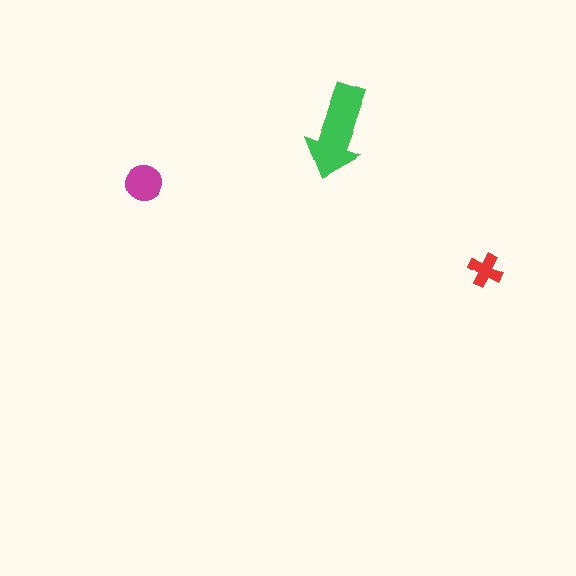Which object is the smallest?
The red cross.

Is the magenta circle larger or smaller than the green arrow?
Smaller.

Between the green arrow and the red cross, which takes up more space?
The green arrow.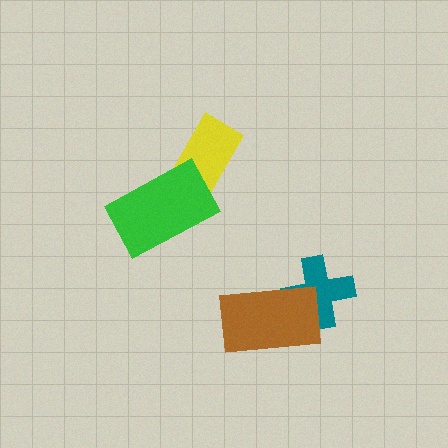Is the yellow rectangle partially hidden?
Yes, it is partially covered by another shape.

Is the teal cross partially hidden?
Yes, it is partially covered by another shape.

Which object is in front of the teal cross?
The brown rectangle is in front of the teal cross.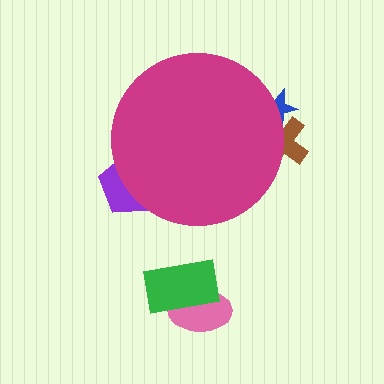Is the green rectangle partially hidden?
No, the green rectangle is fully visible.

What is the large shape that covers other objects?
A magenta circle.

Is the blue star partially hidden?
Yes, the blue star is partially hidden behind the magenta circle.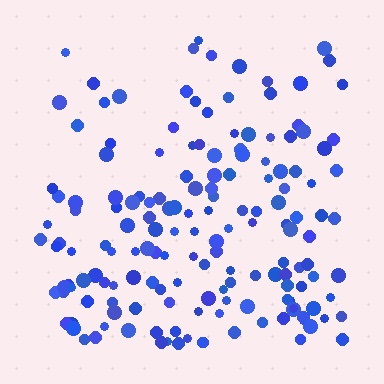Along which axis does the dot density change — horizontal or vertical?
Vertical.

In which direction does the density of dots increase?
From top to bottom, with the bottom side densest.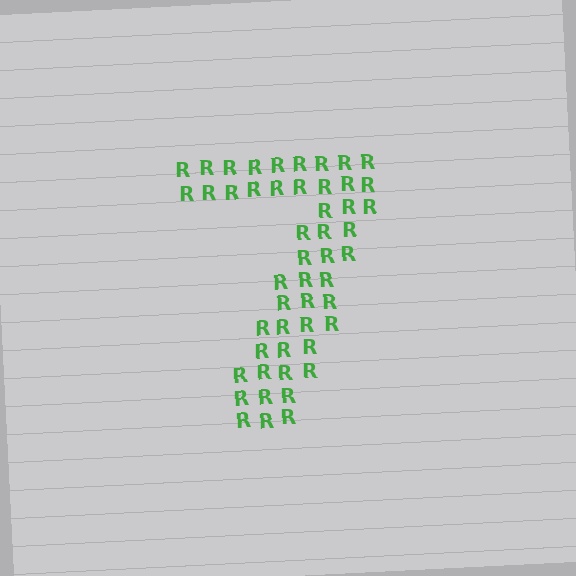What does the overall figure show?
The overall figure shows the digit 7.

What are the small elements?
The small elements are letter R's.